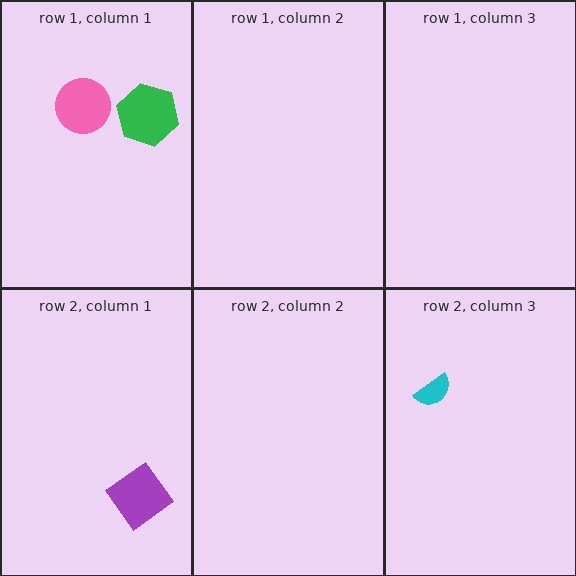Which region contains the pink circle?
The row 1, column 1 region.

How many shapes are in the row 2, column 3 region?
1.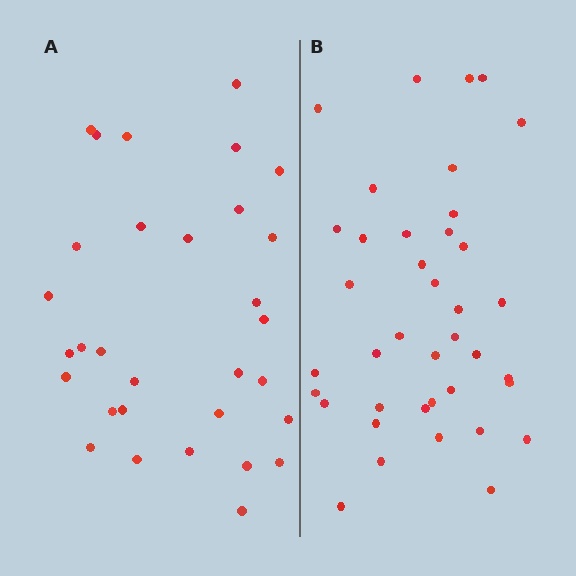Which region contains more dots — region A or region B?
Region B (the right region) has more dots.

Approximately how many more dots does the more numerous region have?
Region B has roughly 8 or so more dots than region A.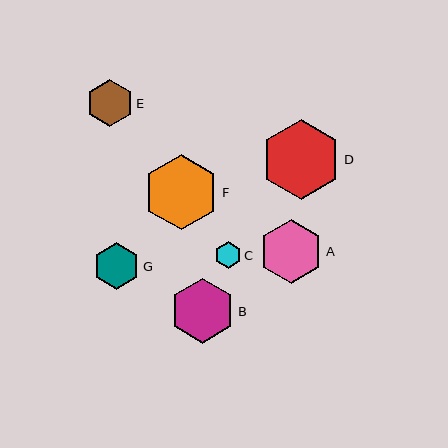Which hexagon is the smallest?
Hexagon C is the smallest with a size of approximately 26 pixels.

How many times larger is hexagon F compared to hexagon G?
Hexagon F is approximately 1.6 times the size of hexagon G.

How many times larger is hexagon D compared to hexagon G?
Hexagon D is approximately 1.7 times the size of hexagon G.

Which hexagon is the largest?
Hexagon D is the largest with a size of approximately 80 pixels.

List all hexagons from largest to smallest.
From largest to smallest: D, F, B, A, E, G, C.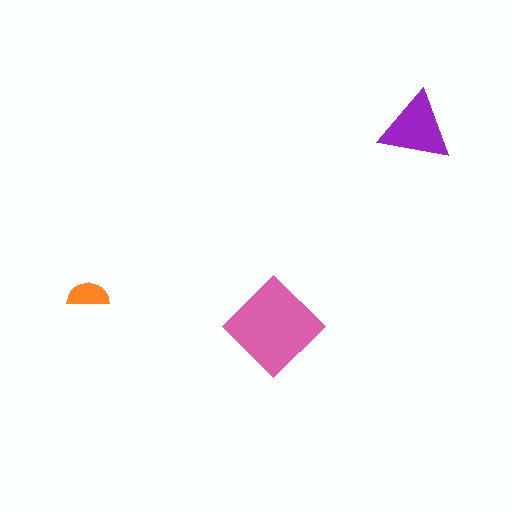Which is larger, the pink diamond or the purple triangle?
The pink diamond.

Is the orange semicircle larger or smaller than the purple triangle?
Smaller.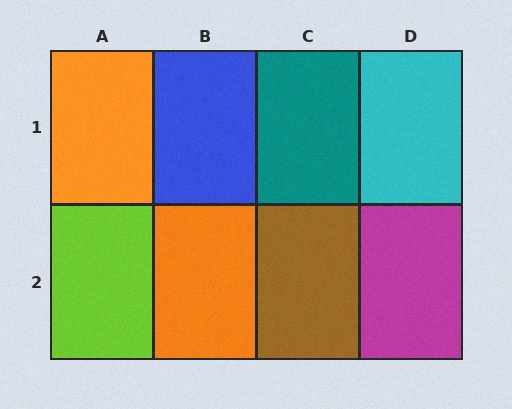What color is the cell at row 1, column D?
Cyan.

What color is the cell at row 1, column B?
Blue.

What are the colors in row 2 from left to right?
Lime, orange, brown, magenta.